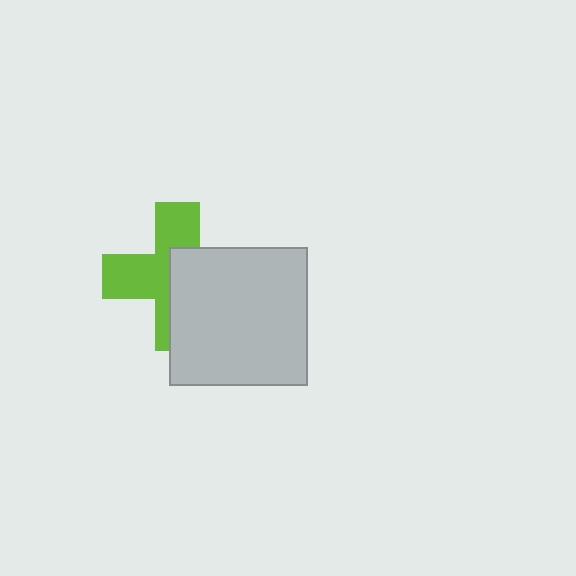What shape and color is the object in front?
The object in front is a light gray square.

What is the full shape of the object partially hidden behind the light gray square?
The partially hidden object is a lime cross.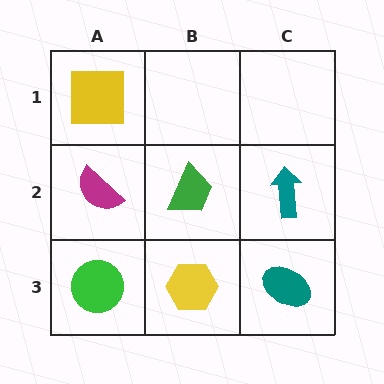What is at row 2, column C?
A teal arrow.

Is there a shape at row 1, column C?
No, that cell is empty.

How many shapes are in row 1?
1 shape.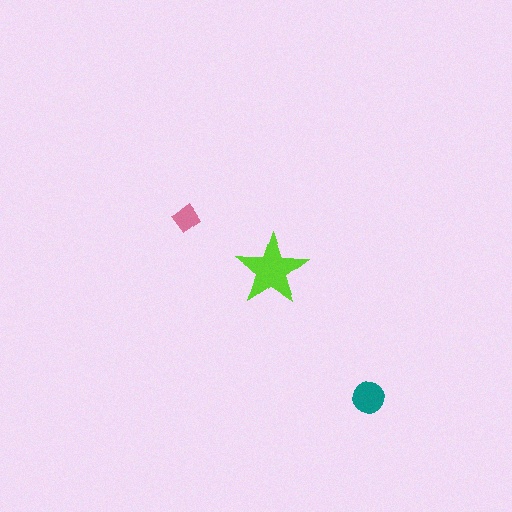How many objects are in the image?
There are 3 objects in the image.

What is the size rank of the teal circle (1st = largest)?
2nd.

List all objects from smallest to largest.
The pink diamond, the teal circle, the lime star.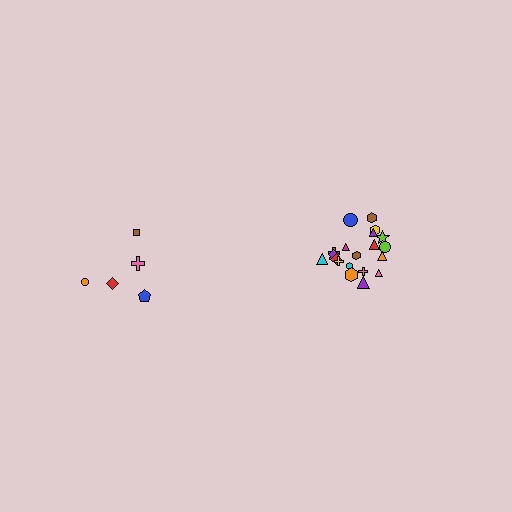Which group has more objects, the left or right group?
The right group.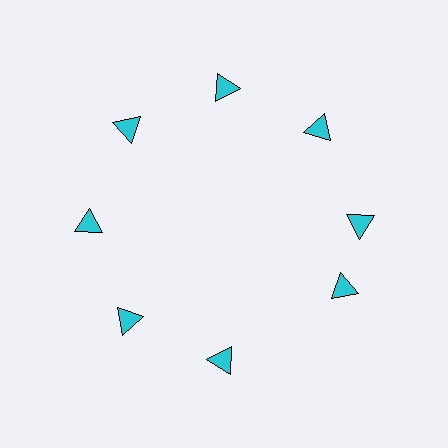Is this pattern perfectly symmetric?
No. The 8 cyan triangles are arranged in a ring, but one element near the 4 o'clock position is rotated out of alignment along the ring, breaking the 8-fold rotational symmetry.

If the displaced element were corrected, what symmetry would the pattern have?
It would have 8-fold rotational symmetry — the pattern would map onto itself every 45 degrees.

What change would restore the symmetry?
The symmetry would be restored by rotating it back into even spacing with its neighbors so that all 8 triangles sit at equal angles and equal distance from the center.